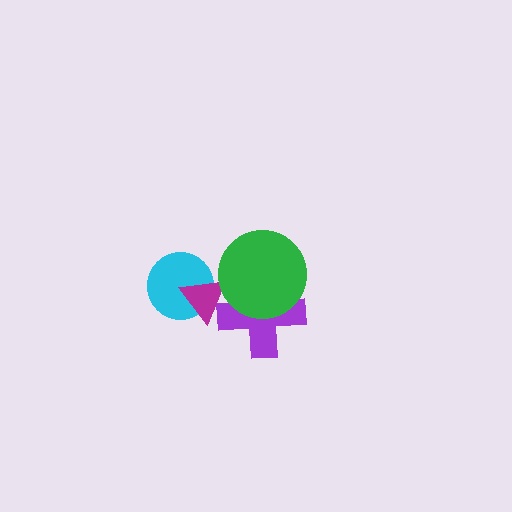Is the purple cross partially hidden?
Yes, it is partially covered by another shape.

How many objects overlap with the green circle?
2 objects overlap with the green circle.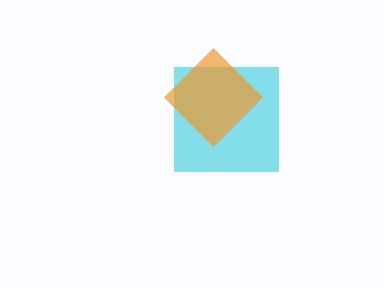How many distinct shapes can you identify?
There are 2 distinct shapes: a cyan square, an orange diamond.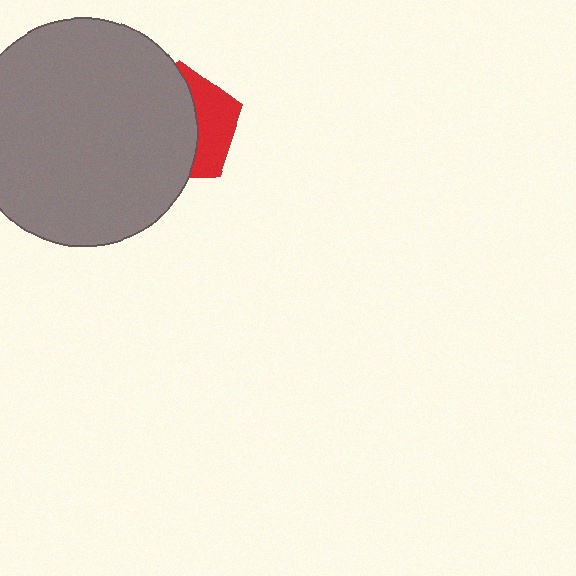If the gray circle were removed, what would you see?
You would see the complete red pentagon.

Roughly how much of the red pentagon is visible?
A small part of it is visible (roughly 37%).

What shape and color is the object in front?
The object in front is a gray circle.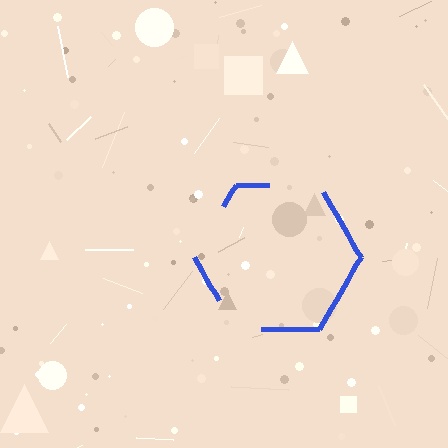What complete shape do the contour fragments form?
The contour fragments form a hexagon.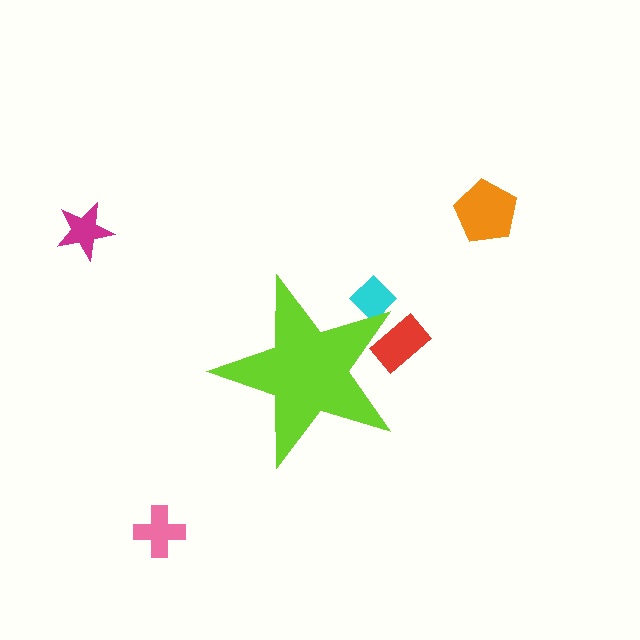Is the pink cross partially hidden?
No, the pink cross is fully visible.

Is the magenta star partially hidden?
No, the magenta star is fully visible.